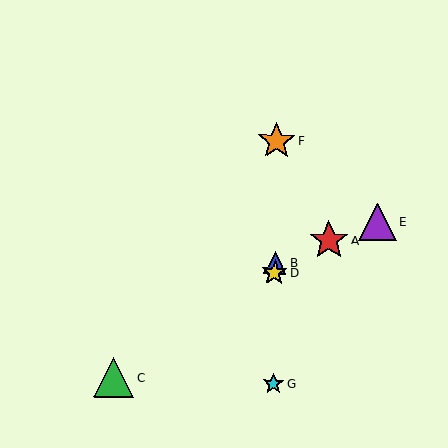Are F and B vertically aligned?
Yes, both are at x≈276.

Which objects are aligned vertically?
Objects B, D, F, G are aligned vertically.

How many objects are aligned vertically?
4 objects (B, D, F, G) are aligned vertically.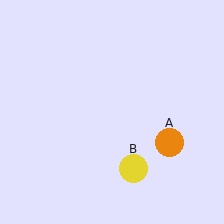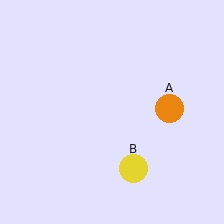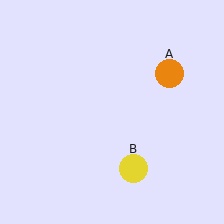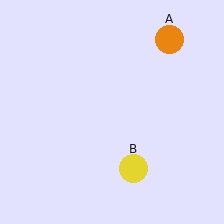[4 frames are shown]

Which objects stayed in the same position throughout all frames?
Yellow circle (object B) remained stationary.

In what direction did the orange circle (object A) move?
The orange circle (object A) moved up.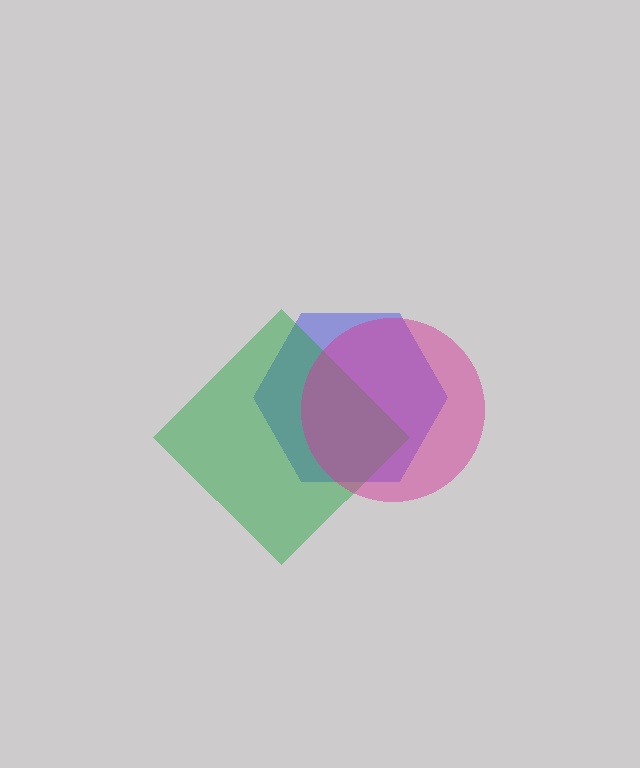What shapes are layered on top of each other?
The layered shapes are: a blue hexagon, a green diamond, a magenta circle.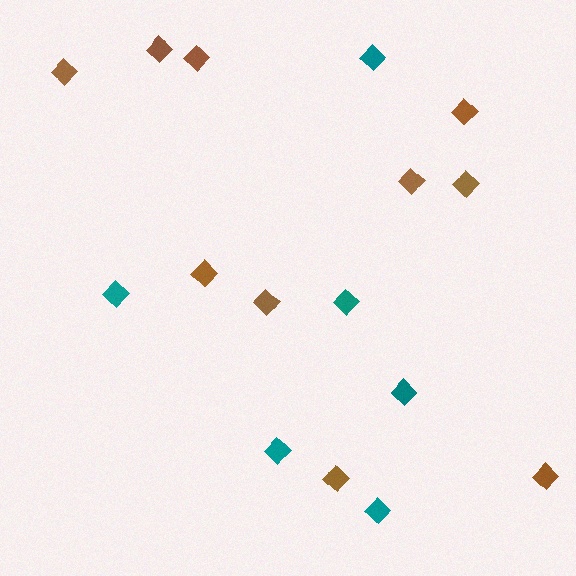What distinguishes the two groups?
There are 2 groups: one group of brown diamonds (10) and one group of teal diamonds (6).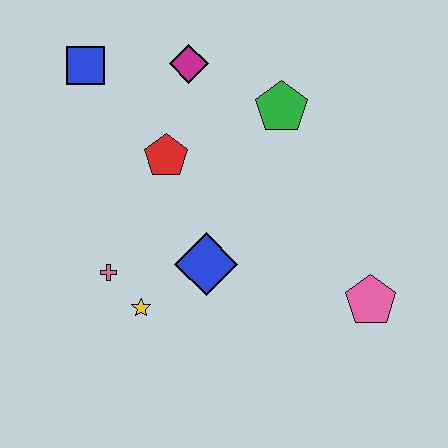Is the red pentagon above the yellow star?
Yes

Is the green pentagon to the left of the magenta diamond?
No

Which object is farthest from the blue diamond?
The blue square is farthest from the blue diamond.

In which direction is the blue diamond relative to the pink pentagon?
The blue diamond is to the left of the pink pentagon.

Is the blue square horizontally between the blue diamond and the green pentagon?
No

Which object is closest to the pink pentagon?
The blue diamond is closest to the pink pentagon.